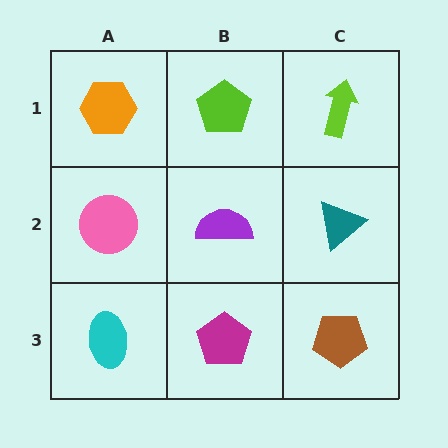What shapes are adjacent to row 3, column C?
A teal triangle (row 2, column C), a magenta pentagon (row 3, column B).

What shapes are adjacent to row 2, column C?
A lime arrow (row 1, column C), a brown pentagon (row 3, column C), a purple semicircle (row 2, column B).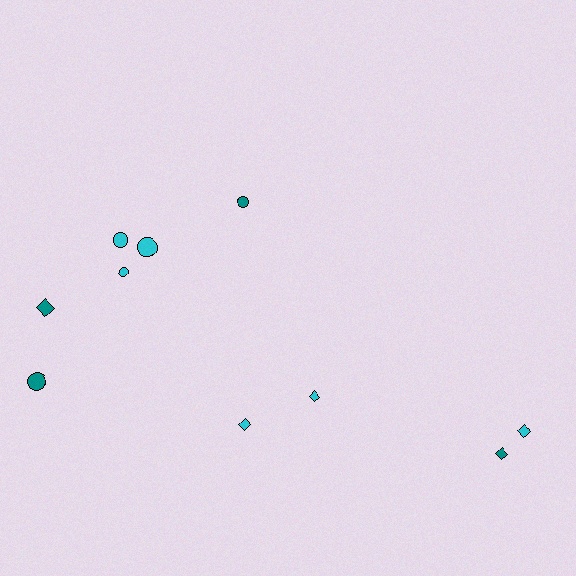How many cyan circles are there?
There are 3 cyan circles.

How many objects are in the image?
There are 10 objects.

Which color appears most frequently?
Cyan, with 6 objects.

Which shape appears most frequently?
Diamond, with 5 objects.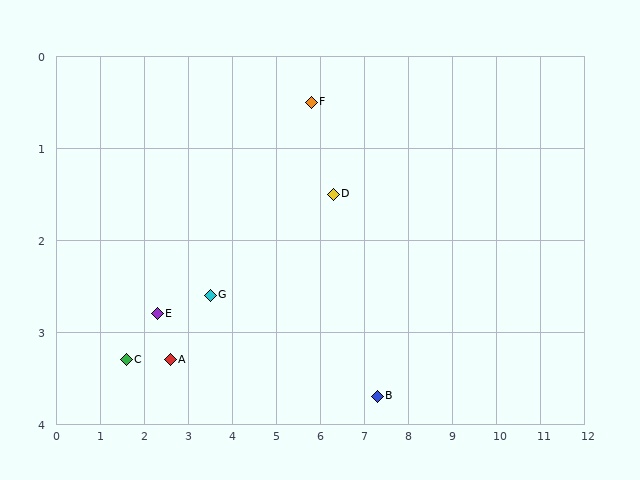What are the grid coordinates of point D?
Point D is at approximately (6.3, 1.5).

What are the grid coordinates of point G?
Point G is at approximately (3.5, 2.6).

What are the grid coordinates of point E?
Point E is at approximately (2.3, 2.8).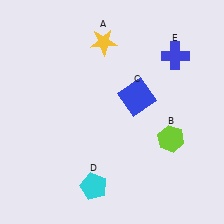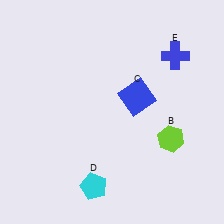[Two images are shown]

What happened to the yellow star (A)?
The yellow star (A) was removed in Image 2. It was in the top-left area of Image 1.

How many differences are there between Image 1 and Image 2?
There is 1 difference between the two images.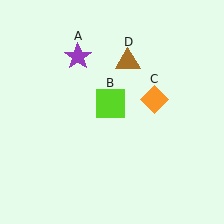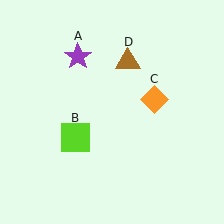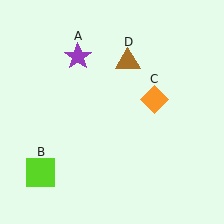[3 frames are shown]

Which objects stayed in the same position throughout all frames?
Purple star (object A) and orange diamond (object C) and brown triangle (object D) remained stationary.